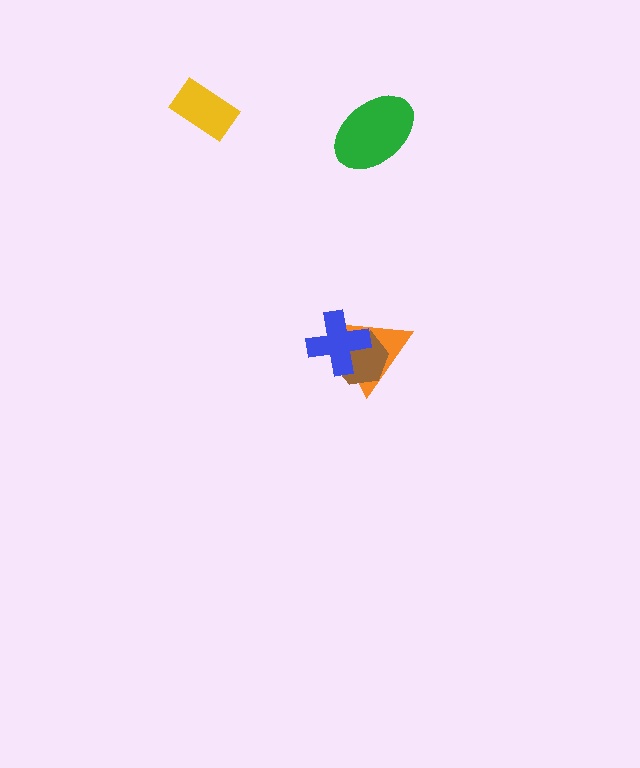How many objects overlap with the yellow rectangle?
0 objects overlap with the yellow rectangle.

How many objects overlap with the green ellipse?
0 objects overlap with the green ellipse.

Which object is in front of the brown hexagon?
The blue cross is in front of the brown hexagon.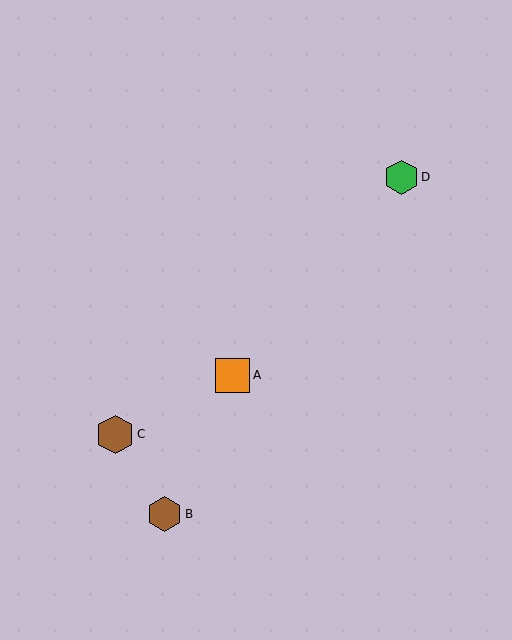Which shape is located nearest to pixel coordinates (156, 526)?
The brown hexagon (labeled B) at (165, 514) is nearest to that location.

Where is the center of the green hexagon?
The center of the green hexagon is at (401, 177).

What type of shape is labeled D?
Shape D is a green hexagon.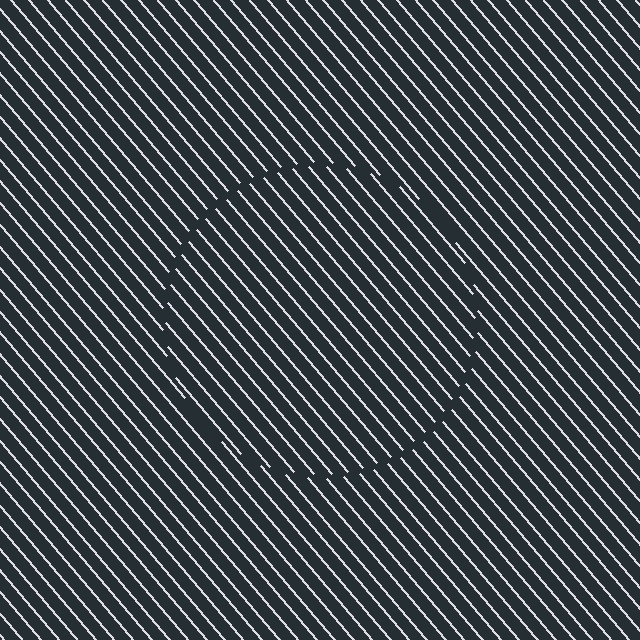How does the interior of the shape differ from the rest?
The interior of the shape contains the same grating, shifted by half a period — the contour is defined by the phase discontinuity where line-ends from the inner and outer gratings abut.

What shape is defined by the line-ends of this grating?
An illusory circle. The interior of the shape contains the same grating, shifted by half a period — the contour is defined by the phase discontinuity where line-ends from the inner and outer gratings abut.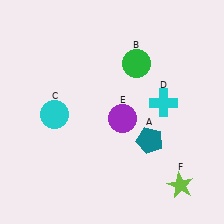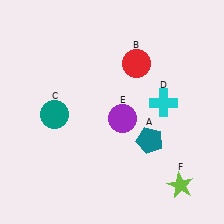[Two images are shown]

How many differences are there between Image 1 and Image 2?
There are 2 differences between the two images.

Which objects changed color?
B changed from green to red. C changed from cyan to teal.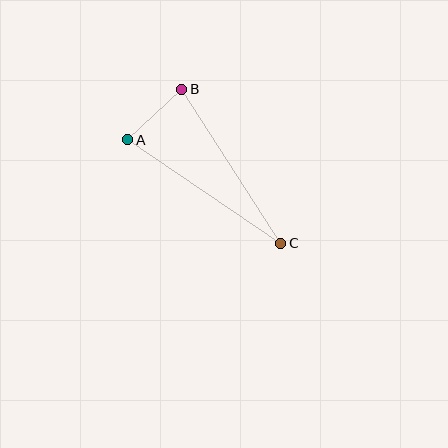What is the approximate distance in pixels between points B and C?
The distance between B and C is approximately 183 pixels.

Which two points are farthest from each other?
Points A and C are farthest from each other.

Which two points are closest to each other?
Points A and B are closest to each other.